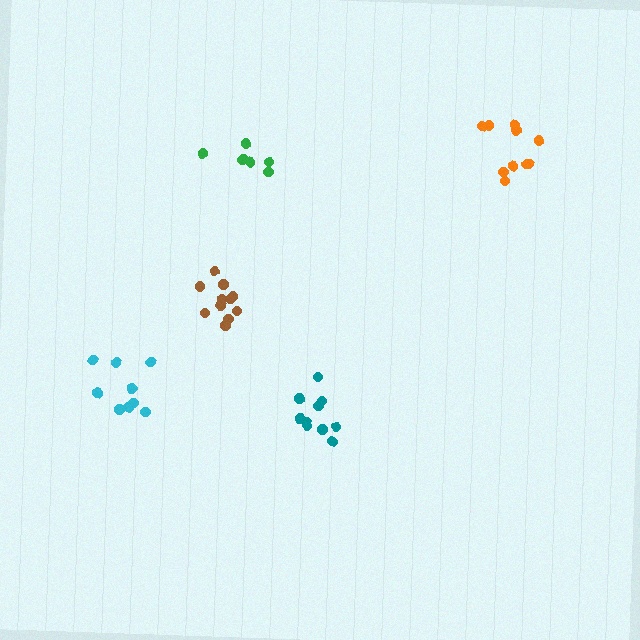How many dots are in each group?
Group 1: 10 dots, Group 2: 10 dots, Group 3: 10 dots, Group 4: 6 dots, Group 5: 11 dots (47 total).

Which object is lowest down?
The teal cluster is bottommost.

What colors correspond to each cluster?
The clusters are colored: cyan, teal, orange, green, brown.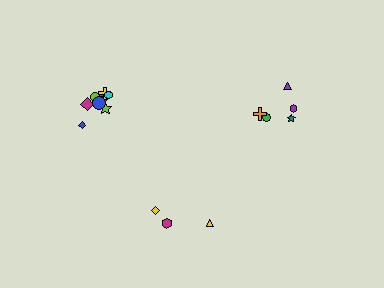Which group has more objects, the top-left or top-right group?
The top-left group.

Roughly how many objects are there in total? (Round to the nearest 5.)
Roughly 20 objects in total.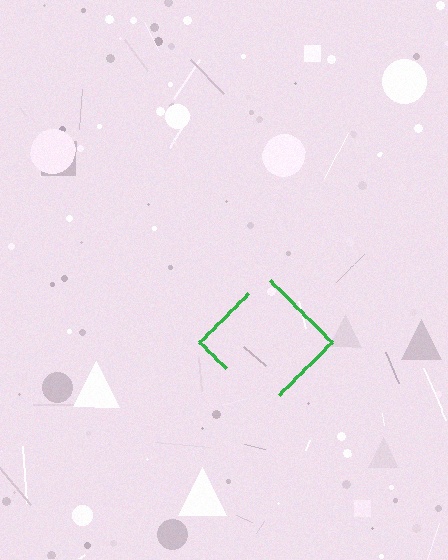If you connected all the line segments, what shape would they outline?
They would outline a diamond.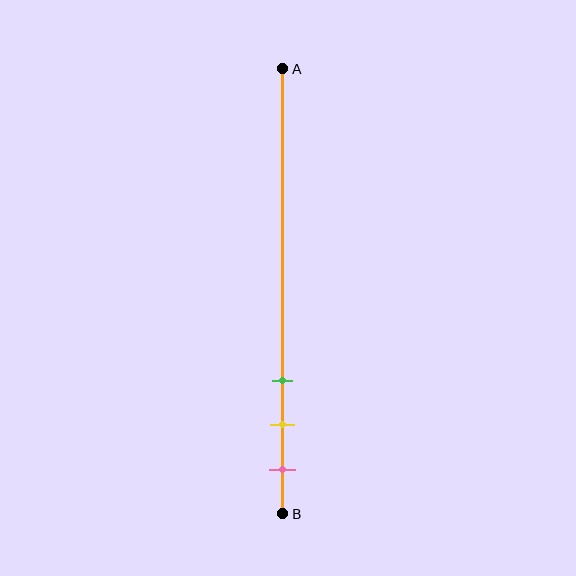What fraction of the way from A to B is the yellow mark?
The yellow mark is approximately 80% (0.8) of the way from A to B.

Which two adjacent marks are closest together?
The yellow and pink marks are the closest adjacent pair.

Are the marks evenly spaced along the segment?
Yes, the marks are approximately evenly spaced.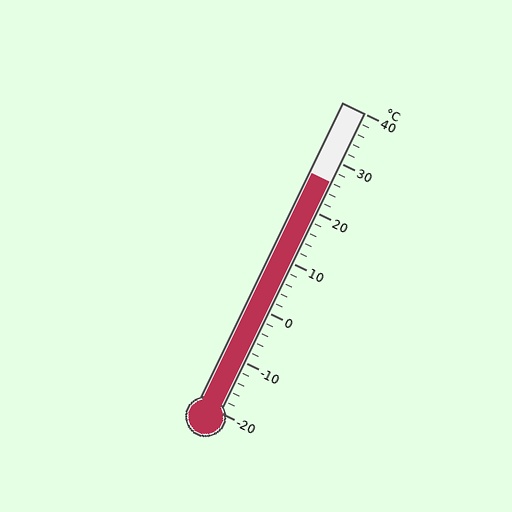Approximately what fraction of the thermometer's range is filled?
The thermometer is filled to approximately 75% of its range.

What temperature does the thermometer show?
The thermometer shows approximately 26°C.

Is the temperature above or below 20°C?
The temperature is above 20°C.